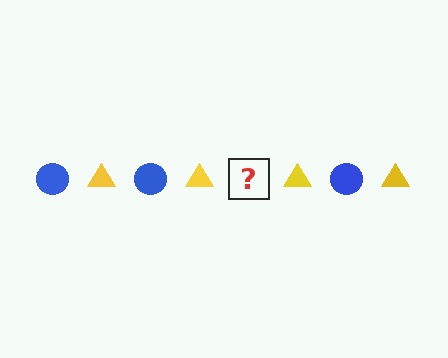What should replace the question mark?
The question mark should be replaced with a blue circle.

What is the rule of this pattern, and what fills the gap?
The rule is that the pattern alternates between blue circle and yellow triangle. The gap should be filled with a blue circle.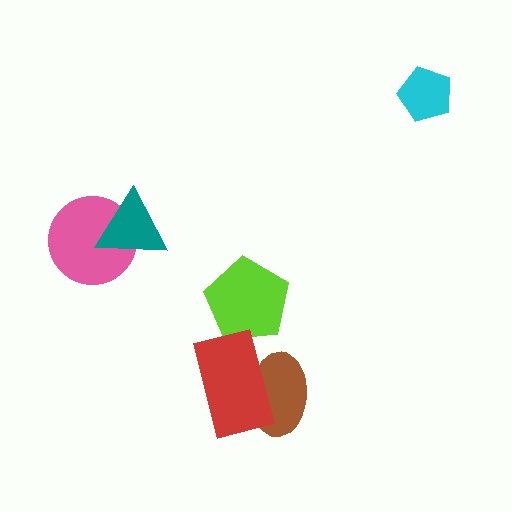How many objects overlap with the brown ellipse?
1 object overlaps with the brown ellipse.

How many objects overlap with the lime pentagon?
1 object overlaps with the lime pentagon.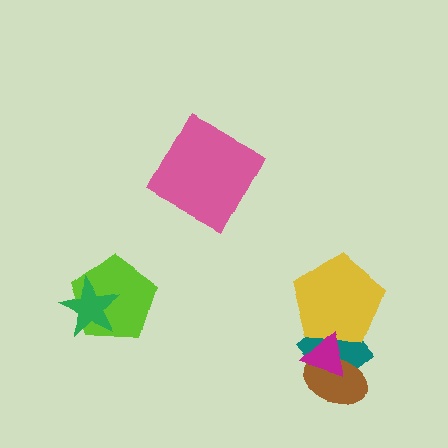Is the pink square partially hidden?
No, no other shape covers it.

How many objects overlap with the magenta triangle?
3 objects overlap with the magenta triangle.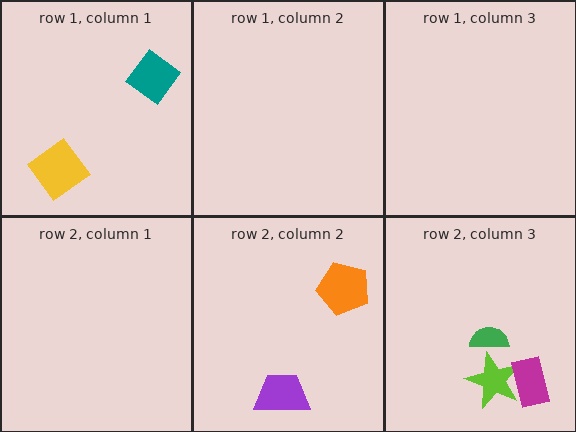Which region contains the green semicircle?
The row 2, column 3 region.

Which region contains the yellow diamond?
The row 1, column 1 region.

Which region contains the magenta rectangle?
The row 2, column 3 region.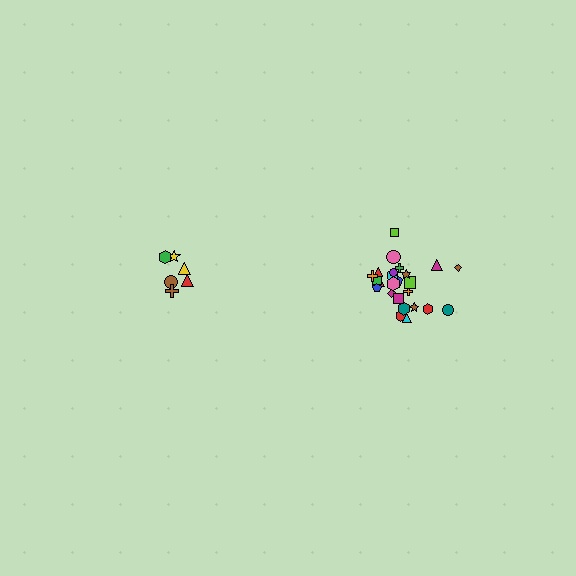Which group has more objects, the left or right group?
The right group.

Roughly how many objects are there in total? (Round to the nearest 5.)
Roughly 30 objects in total.